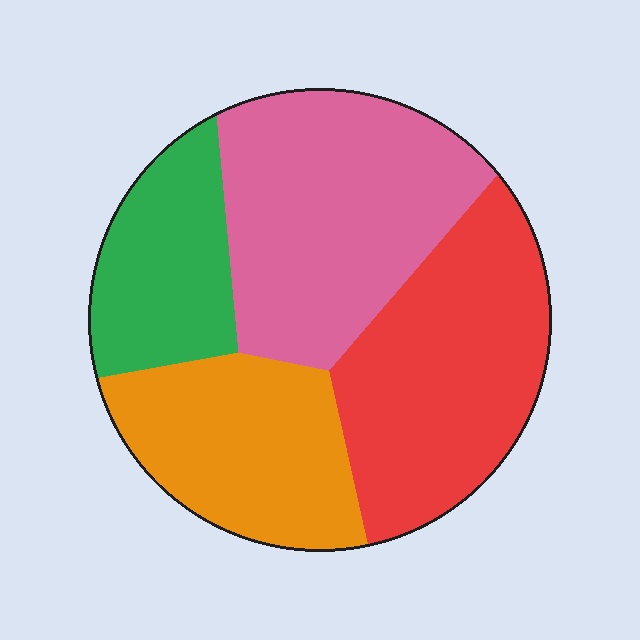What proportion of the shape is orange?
Orange covers 22% of the shape.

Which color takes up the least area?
Green, at roughly 15%.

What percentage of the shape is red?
Red takes up about one third (1/3) of the shape.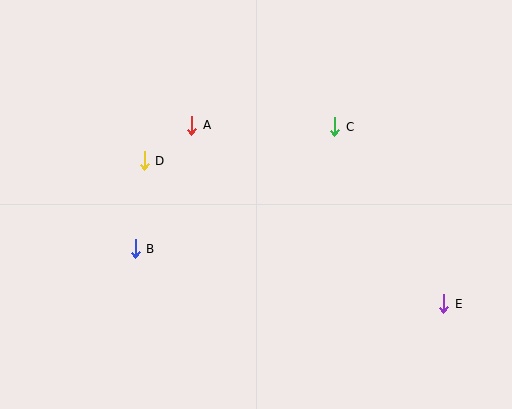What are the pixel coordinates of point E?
Point E is at (444, 304).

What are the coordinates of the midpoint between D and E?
The midpoint between D and E is at (294, 232).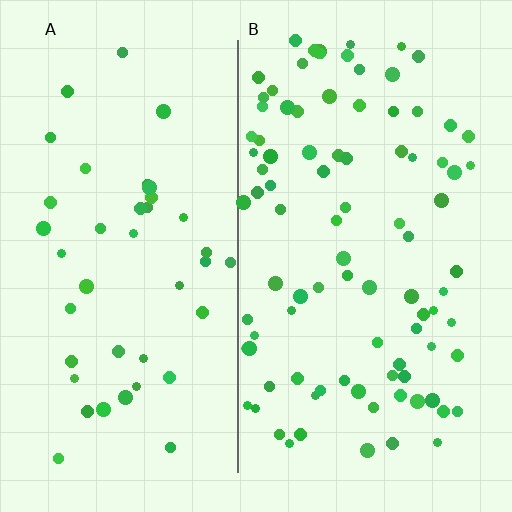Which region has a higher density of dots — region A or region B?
B (the right).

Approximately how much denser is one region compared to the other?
Approximately 2.2× — region B over region A.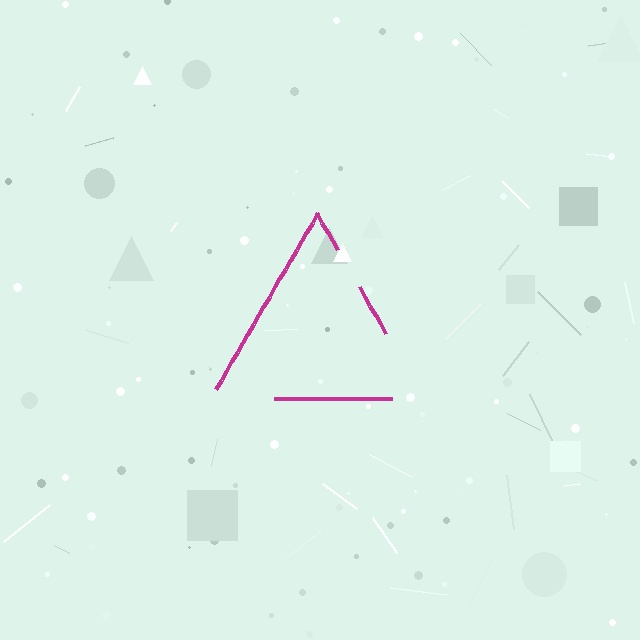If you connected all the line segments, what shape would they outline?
They would outline a triangle.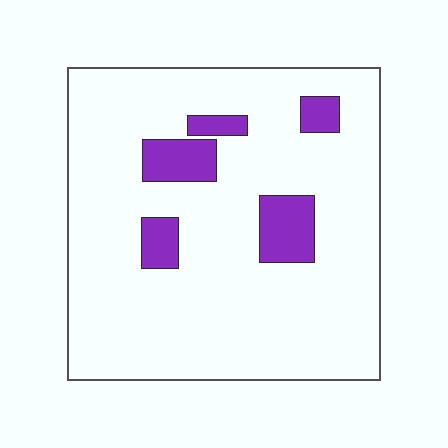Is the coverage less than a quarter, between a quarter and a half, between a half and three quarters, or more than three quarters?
Less than a quarter.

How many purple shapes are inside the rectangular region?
5.